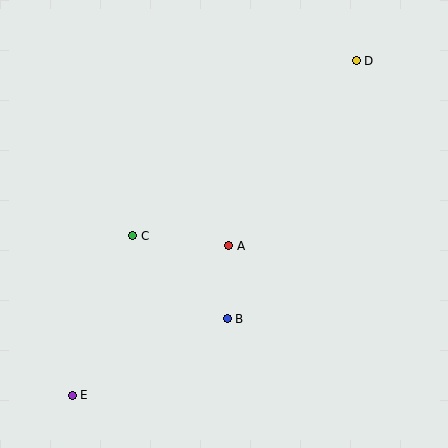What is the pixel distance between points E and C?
The distance between E and C is 171 pixels.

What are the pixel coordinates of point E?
Point E is at (72, 395).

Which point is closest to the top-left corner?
Point C is closest to the top-left corner.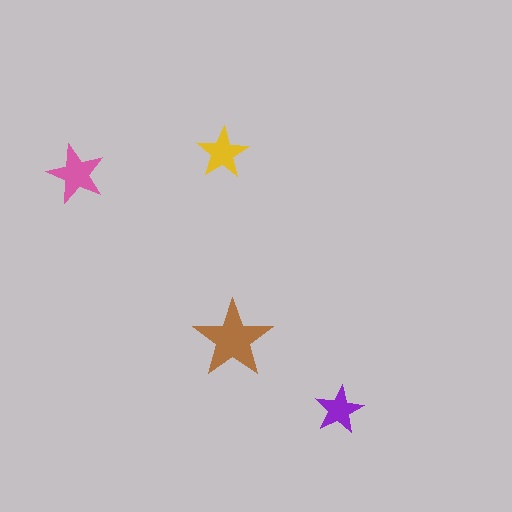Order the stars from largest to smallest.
the brown one, the pink one, the yellow one, the purple one.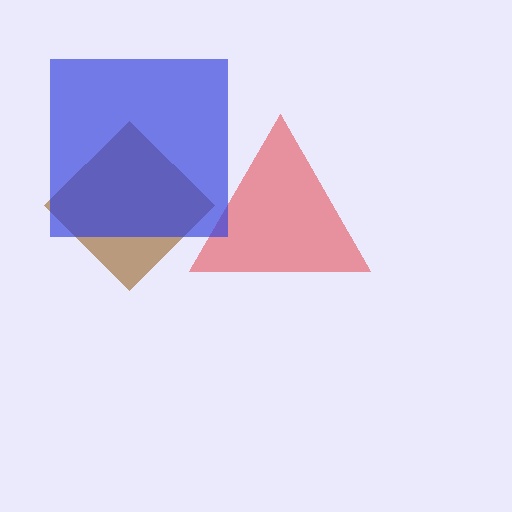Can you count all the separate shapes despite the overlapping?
Yes, there are 3 separate shapes.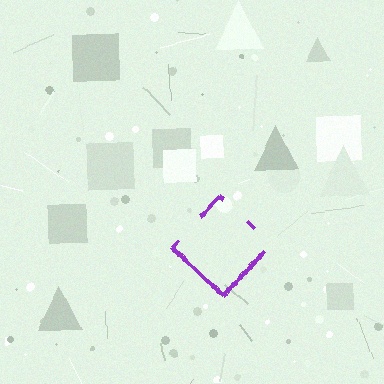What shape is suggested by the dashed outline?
The dashed outline suggests a diamond.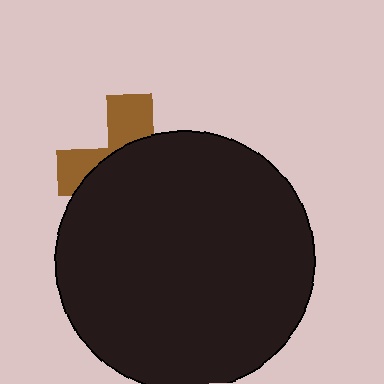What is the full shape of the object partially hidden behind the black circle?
The partially hidden object is a brown cross.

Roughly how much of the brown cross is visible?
A small part of it is visible (roughly 32%).